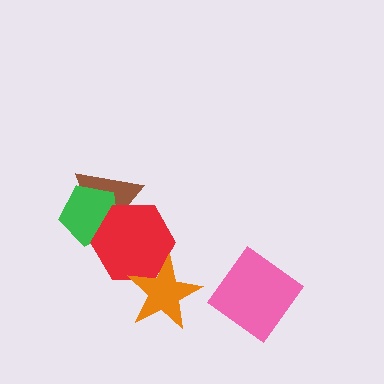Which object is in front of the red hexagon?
The orange star is in front of the red hexagon.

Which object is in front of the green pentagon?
The red hexagon is in front of the green pentagon.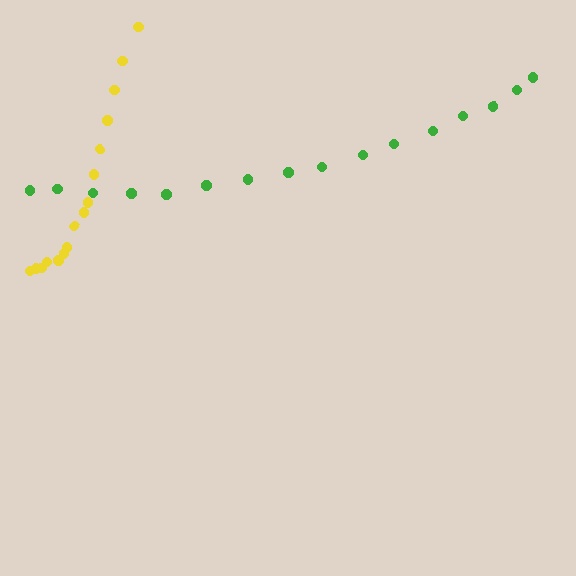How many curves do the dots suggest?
There are 2 distinct paths.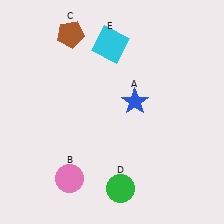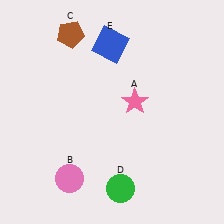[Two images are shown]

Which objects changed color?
A changed from blue to pink. E changed from cyan to blue.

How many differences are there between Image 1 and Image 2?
There are 2 differences between the two images.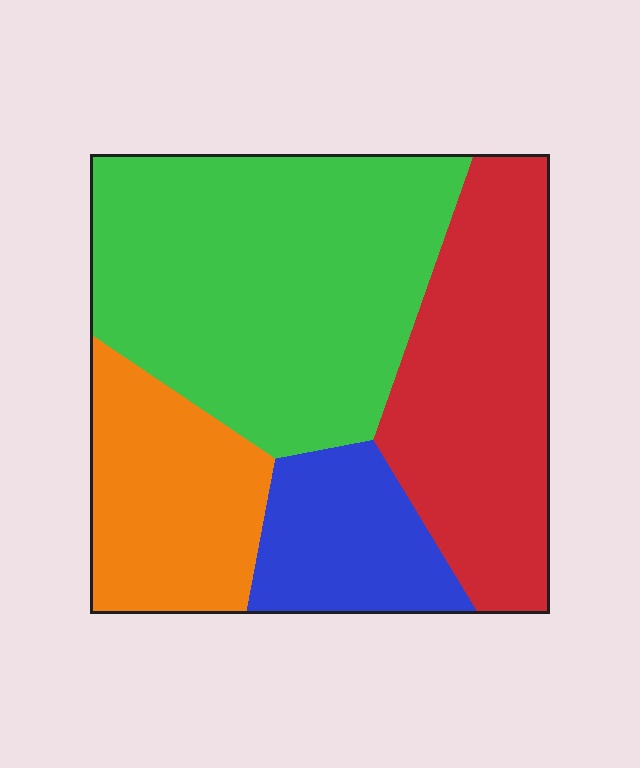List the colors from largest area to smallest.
From largest to smallest: green, red, orange, blue.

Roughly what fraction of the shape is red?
Red takes up about one quarter (1/4) of the shape.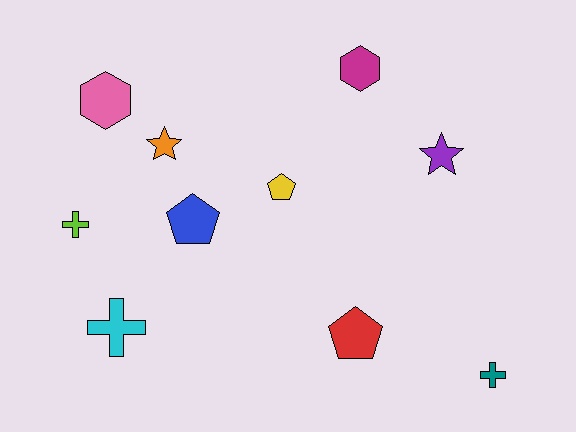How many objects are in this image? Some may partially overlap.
There are 10 objects.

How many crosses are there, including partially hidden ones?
There are 3 crosses.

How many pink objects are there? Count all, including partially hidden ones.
There is 1 pink object.